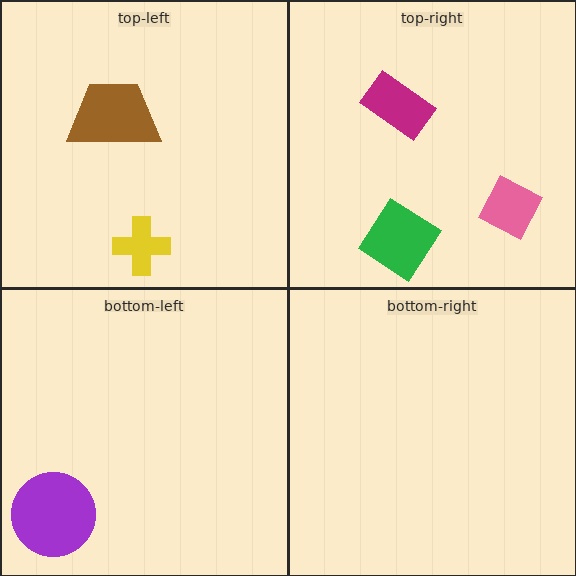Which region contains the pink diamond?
The top-right region.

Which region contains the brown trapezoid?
The top-left region.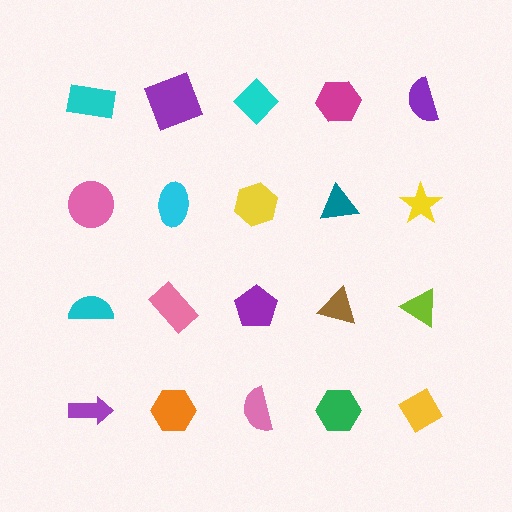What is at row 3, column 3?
A purple pentagon.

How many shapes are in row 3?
5 shapes.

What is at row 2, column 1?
A pink circle.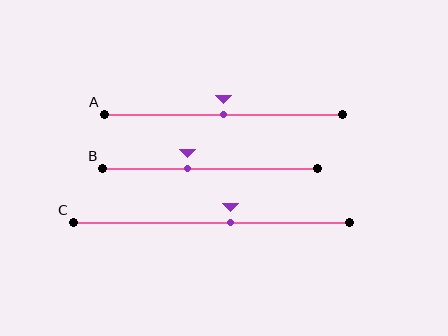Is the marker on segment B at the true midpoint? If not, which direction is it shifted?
No, the marker on segment B is shifted to the left by about 11% of the segment length.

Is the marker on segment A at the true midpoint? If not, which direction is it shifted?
Yes, the marker on segment A is at the true midpoint.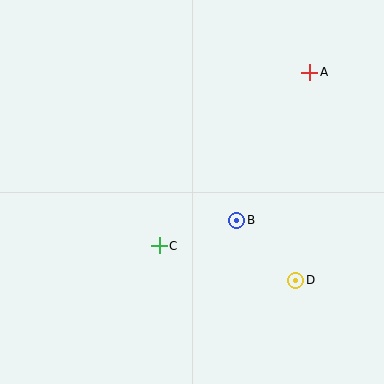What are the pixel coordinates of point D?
Point D is at (296, 280).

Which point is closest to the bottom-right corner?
Point D is closest to the bottom-right corner.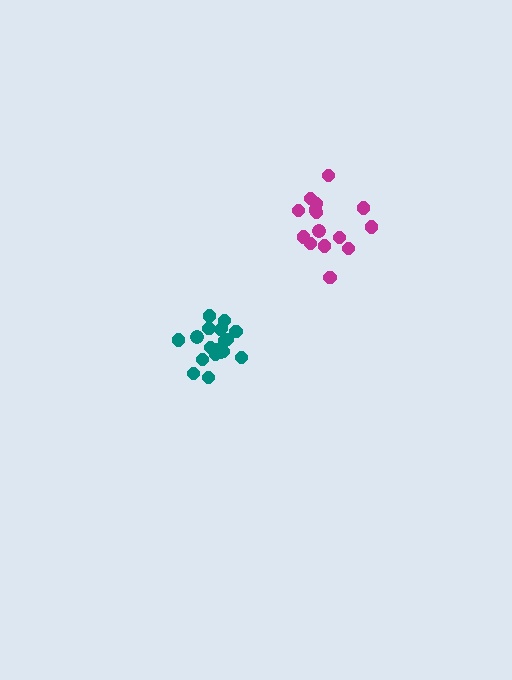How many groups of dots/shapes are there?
There are 2 groups.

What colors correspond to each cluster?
The clusters are colored: teal, magenta.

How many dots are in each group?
Group 1: 20 dots, Group 2: 15 dots (35 total).